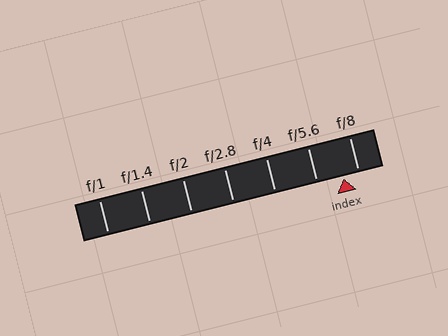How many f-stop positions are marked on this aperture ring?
There are 7 f-stop positions marked.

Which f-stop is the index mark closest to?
The index mark is closest to f/8.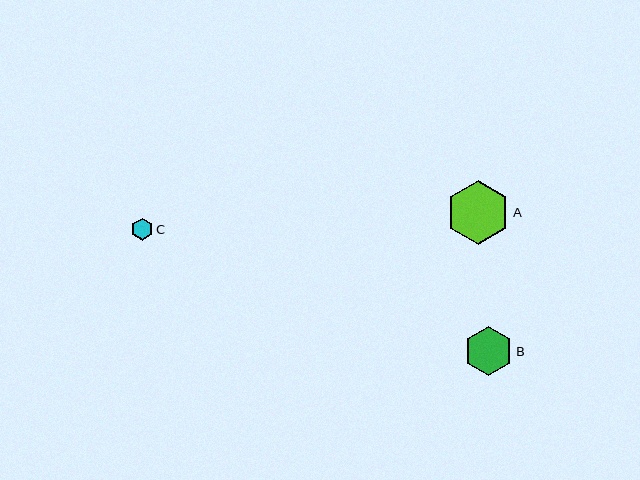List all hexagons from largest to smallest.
From largest to smallest: A, B, C.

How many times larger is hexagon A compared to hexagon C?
Hexagon A is approximately 2.9 times the size of hexagon C.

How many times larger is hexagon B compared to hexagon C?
Hexagon B is approximately 2.3 times the size of hexagon C.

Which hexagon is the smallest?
Hexagon C is the smallest with a size of approximately 22 pixels.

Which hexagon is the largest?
Hexagon A is the largest with a size of approximately 64 pixels.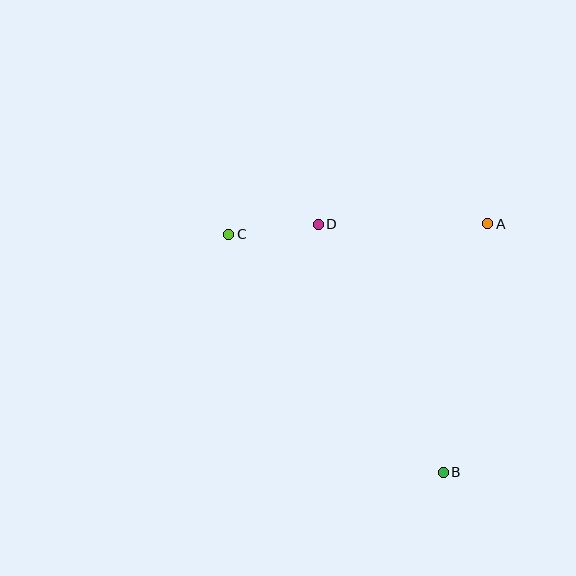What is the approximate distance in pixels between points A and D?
The distance between A and D is approximately 169 pixels.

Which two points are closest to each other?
Points C and D are closest to each other.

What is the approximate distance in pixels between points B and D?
The distance between B and D is approximately 278 pixels.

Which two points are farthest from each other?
Points B and C are farthest from each other.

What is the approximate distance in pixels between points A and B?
The distance between A and B is approximately 252 pixels.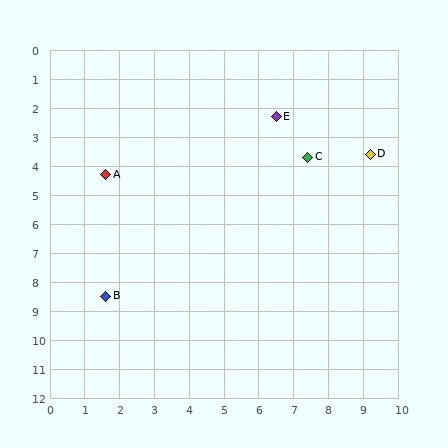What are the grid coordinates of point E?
Point E is at approximately (6.5, 2.3).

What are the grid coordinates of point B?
Point B is at approximately (1.6, 8.5).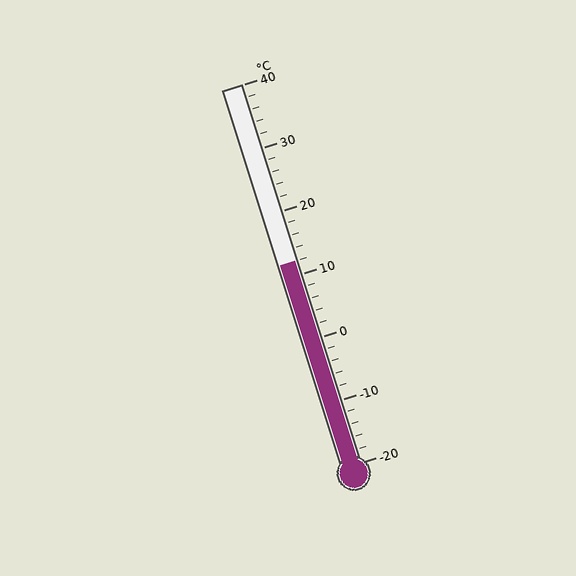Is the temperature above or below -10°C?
The temperature is above -10°C.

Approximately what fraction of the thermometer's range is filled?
The thermometer is filled to approximately 55% of its range.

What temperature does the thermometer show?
The thermometer shows approximately 12°C.